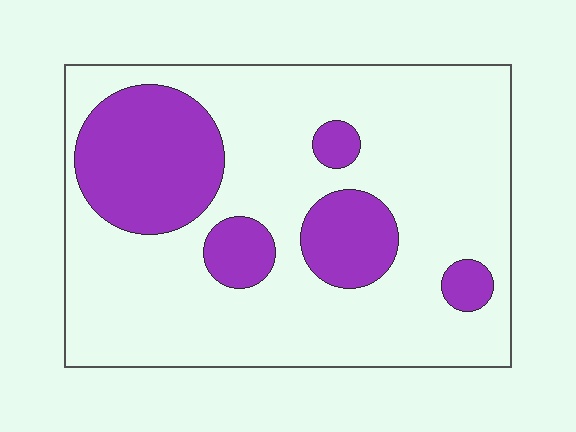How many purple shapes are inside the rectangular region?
5.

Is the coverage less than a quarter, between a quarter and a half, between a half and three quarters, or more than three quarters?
Less than a quarter.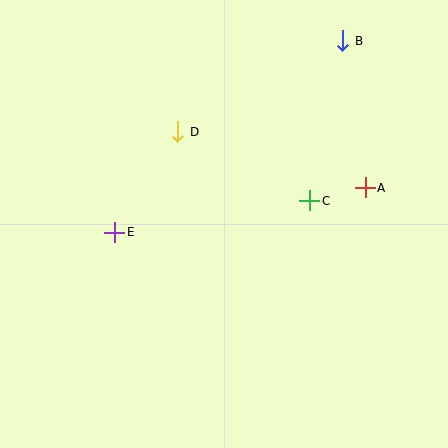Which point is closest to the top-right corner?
Point B is closest to the top-right corner.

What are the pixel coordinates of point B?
Point B is at (343, 41).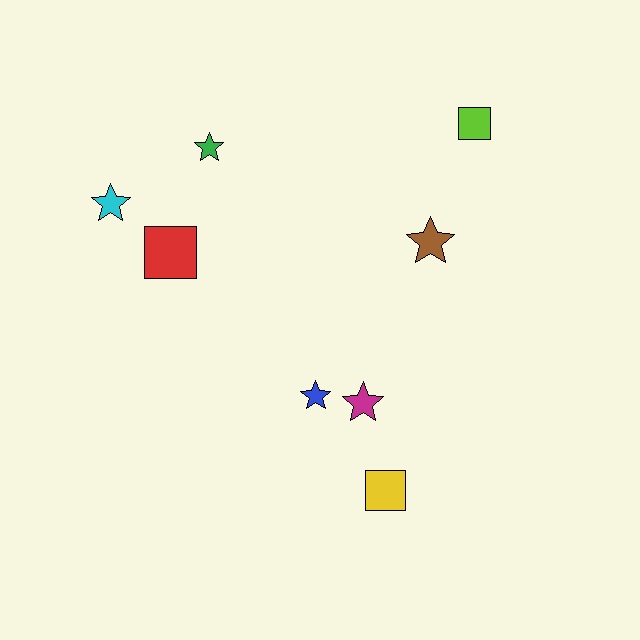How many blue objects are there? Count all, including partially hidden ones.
There is 1 blue object.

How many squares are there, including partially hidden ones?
There are 3 squares.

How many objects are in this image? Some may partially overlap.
There are 8 objects.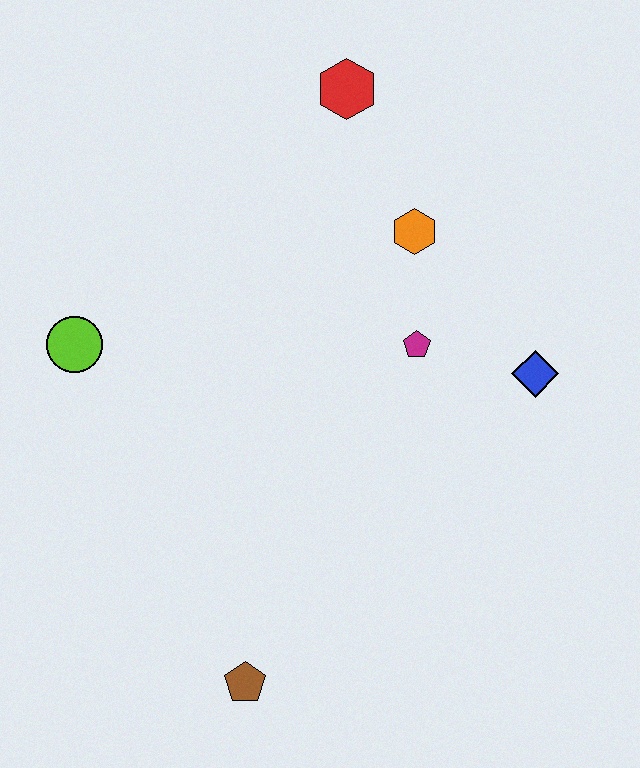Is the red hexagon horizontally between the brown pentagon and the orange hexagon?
Yes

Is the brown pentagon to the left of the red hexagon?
Yes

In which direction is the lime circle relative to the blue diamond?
The lime circle is to the left of the blue diamond.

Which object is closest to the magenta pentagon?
The orange hexagon is closest to the magenta pentagon.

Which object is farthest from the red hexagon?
The brown pentagon is farthest from the red hexagon.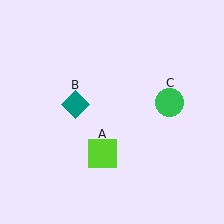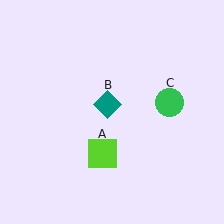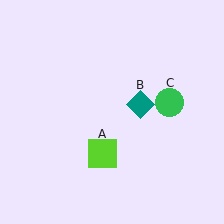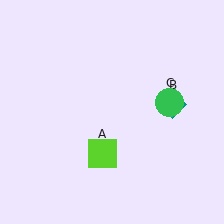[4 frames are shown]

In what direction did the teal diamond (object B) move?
The teal diamond (object B) moved right.